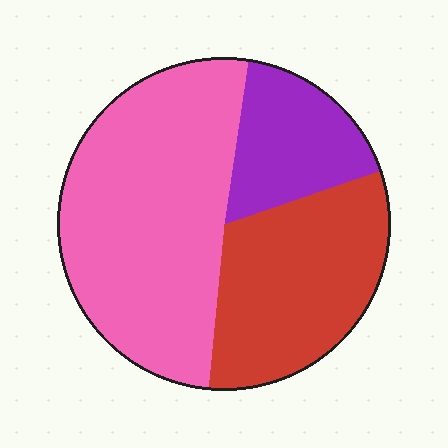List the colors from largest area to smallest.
From largest to smallest: pink, red, purple.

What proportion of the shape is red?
Red takes up about one third (1/3) of the shape.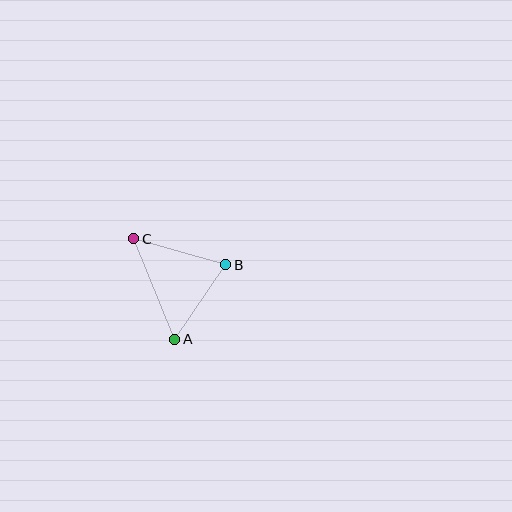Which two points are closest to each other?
Points A and B are closest to each other.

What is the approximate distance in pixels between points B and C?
The distance between B and C is approximately 96 pixels.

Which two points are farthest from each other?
Points A and C are farthest from each other.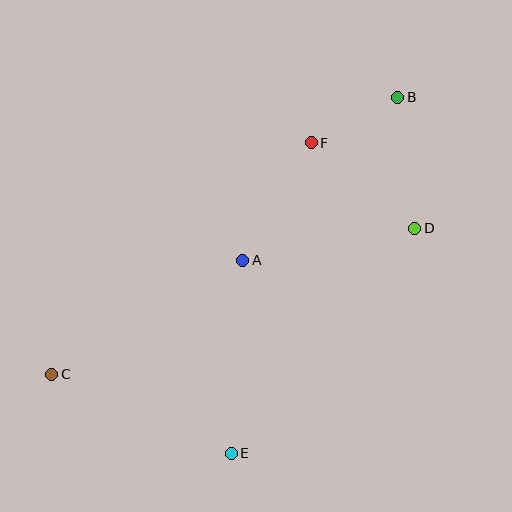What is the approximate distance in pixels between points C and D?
The distance between C and D is approximately 391 pixels.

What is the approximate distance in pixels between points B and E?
The distance between B and E is approximately 393 pixels.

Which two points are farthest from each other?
Points B and C are farthest from each other.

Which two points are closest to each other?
Points B and F are closest to each other.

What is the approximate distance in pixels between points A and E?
The distance between A and E is approximately 193 pixels.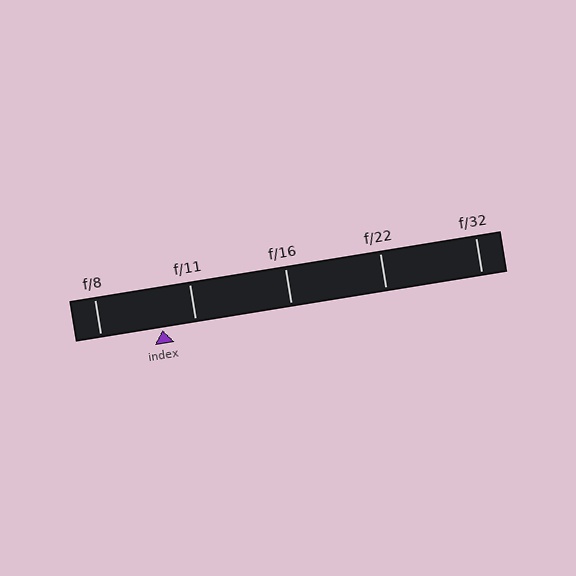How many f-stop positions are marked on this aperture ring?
There are 5 f-stop positions marked.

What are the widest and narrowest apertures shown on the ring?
The widest aperture shown is f/8 and the narrowest is f/32.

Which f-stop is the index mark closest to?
The index mark is closest to f/11.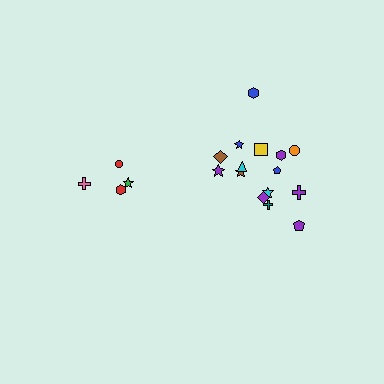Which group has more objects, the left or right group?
The right group.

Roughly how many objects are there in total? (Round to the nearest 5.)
Roughly 20 objects in total.